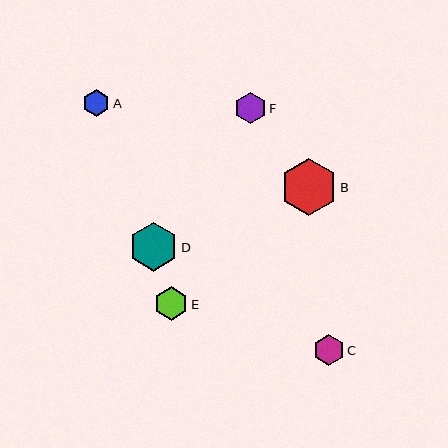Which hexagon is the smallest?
Hexagon A is the smallest with a size of approximately 27 pixels.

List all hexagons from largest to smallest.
From largest to smallest: B, D, E, F, C, A.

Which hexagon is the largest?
Hexagon B is the largest with a size of approximately 56 pixels.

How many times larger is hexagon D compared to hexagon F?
Hexagon D is approximately 1.5 times the size of hexagon F.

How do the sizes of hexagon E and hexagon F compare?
Hexagon E and hexagon F are approximately the same size.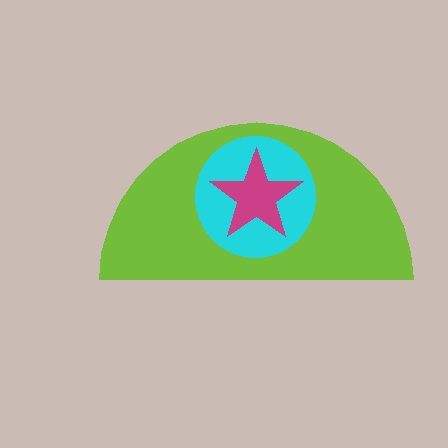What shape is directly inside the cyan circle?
The magenta star.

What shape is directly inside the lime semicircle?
The cyan circle.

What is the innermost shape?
The magenta star.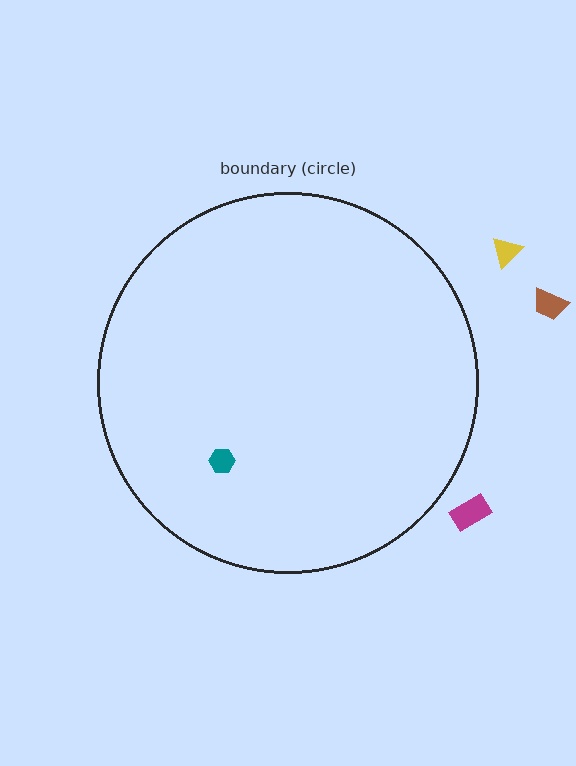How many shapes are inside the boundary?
1 inside, 3 outside.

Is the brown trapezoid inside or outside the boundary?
Outside.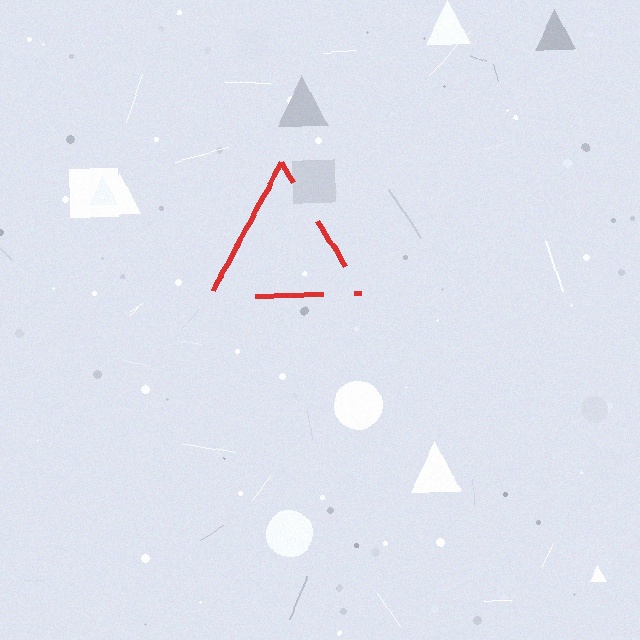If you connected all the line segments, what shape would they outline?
They would outline a triangle.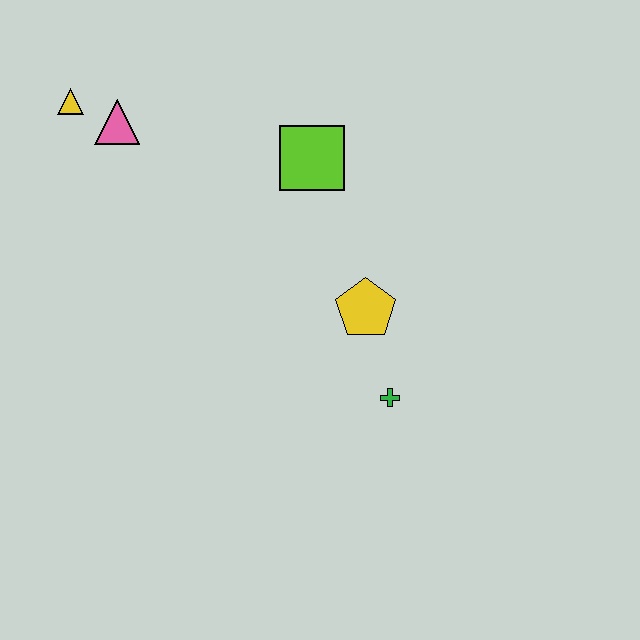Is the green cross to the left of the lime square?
No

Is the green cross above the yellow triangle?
No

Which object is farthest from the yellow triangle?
The green cross is farthest from the yellow triangle.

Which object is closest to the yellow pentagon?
The green cross is closest to the yellow pentagon.